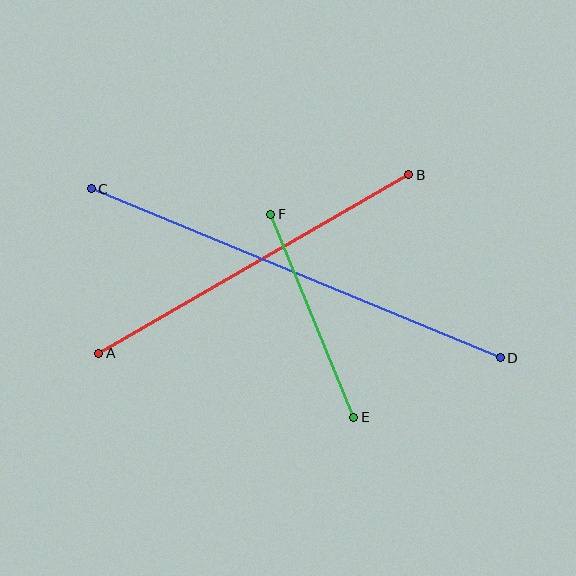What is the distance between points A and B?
The distance is approximately 358 pixels.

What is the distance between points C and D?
The distance is approximately 443 pixels.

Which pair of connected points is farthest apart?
Points C and D are farthest apart.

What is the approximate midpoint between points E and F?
The midpoint is at approximately (312, 316) pixels.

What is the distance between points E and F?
The distance is approximately 220 pixels.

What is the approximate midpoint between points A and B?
The midpoint is at approximately (254, 264) pixels.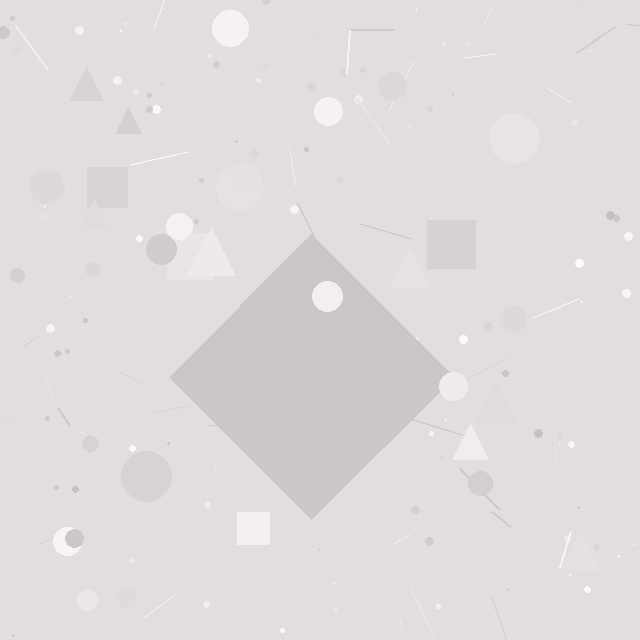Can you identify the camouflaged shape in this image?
The camouflaged shape is a diamond.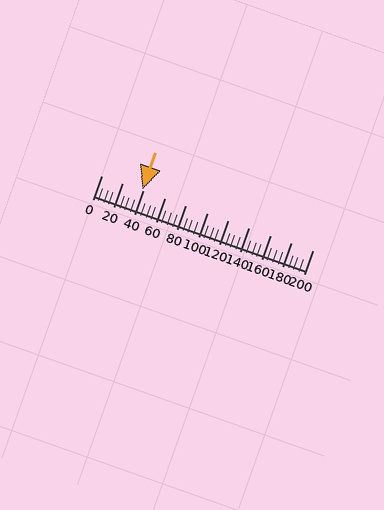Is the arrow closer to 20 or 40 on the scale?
The arrow is closer to 40.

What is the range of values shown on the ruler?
The ruler shows values from 0 to 200.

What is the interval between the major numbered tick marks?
The major tick marks are spaced 20 units apart.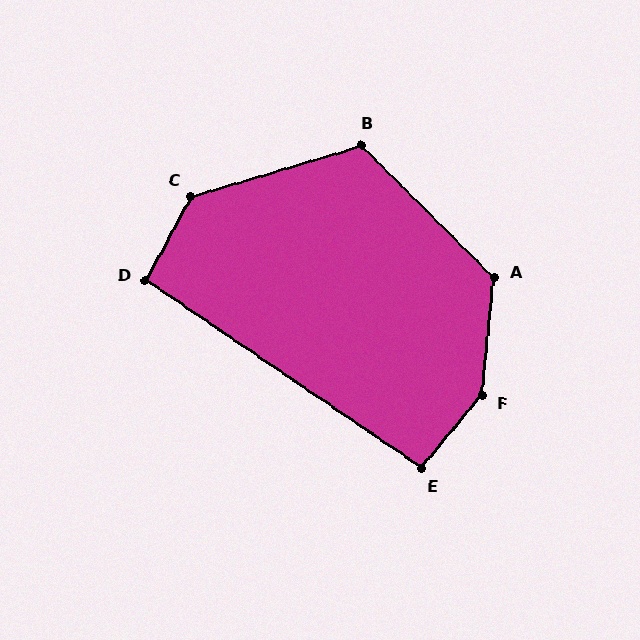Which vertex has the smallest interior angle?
D, at approximately 96 degrees.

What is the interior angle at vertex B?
Approximately 119 degrees (obtuse).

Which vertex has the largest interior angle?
F, at approximately 145 degrees.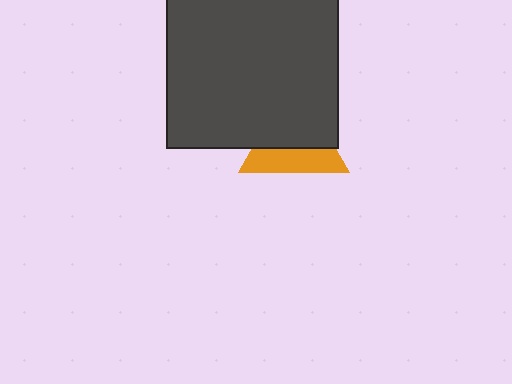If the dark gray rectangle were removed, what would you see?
You would see the complete orange triangle.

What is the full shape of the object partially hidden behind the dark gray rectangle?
The partially hidden object is an orange triangle.